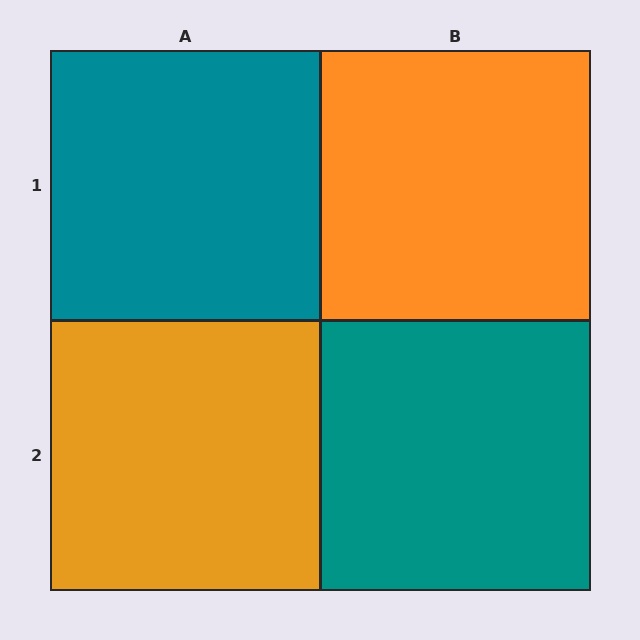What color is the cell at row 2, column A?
Orange.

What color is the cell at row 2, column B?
Teal.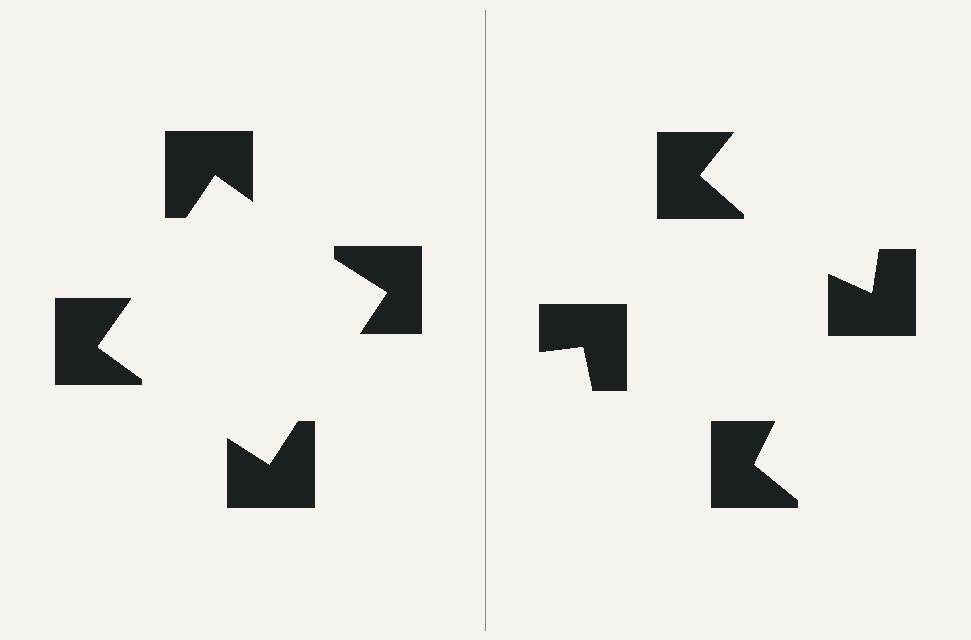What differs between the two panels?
The notched squares are positioned identically on both sides; only the wedge orientations differ. On the left they align to a square; on the right they are misaligned.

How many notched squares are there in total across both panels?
8 — 4 on each side.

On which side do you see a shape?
An illusory square appears on the left side. On the right side the wedge cuts are rotated, so no coherent shape forms.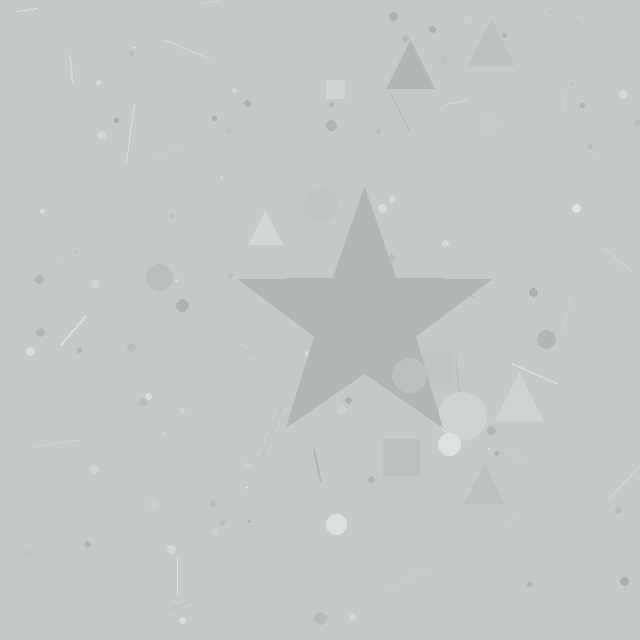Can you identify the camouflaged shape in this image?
The camouflaged shape is a star.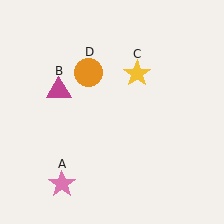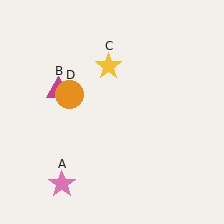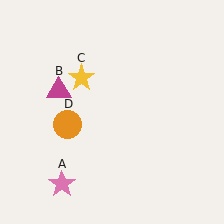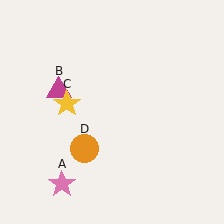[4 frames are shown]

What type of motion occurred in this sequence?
The yellow star (object C), orange circle (object D) rotated counterclockwise around the center of the scene.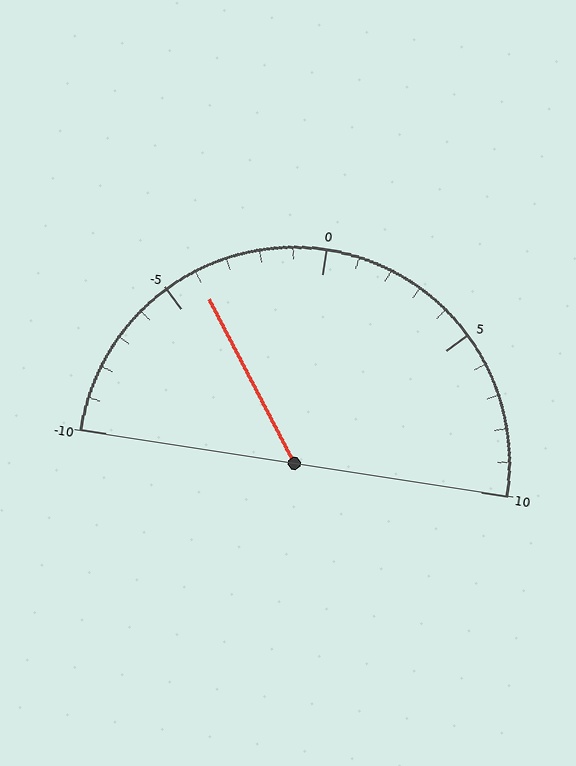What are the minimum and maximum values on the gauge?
The gauge ranges from -10 to 10.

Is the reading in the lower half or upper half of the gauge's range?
The reading is in the lower half of the range (-10 to 10).